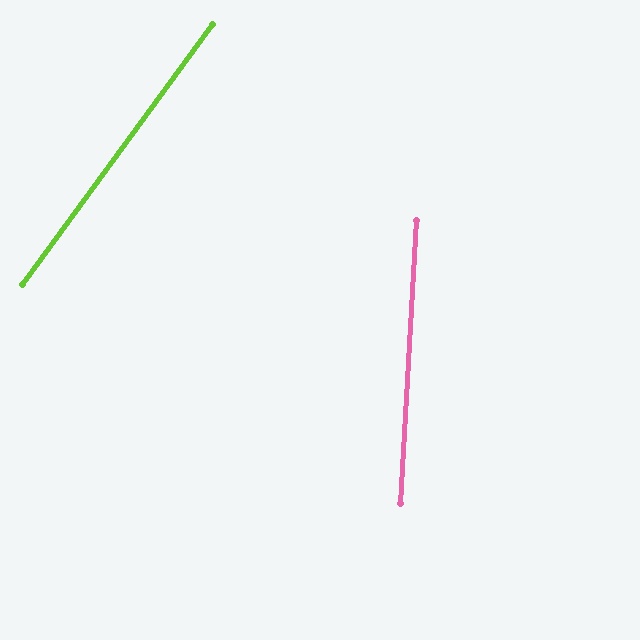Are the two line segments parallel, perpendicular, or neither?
Neither parallel nor perpendicular — they differ by about 33°.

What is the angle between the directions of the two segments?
Approximately 33 degrees.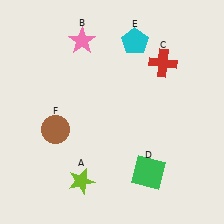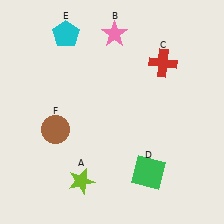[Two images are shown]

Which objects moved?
The objects that moved are: the pink star (B), the cyan pentagon (E).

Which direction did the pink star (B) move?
The pink star (B) moved right.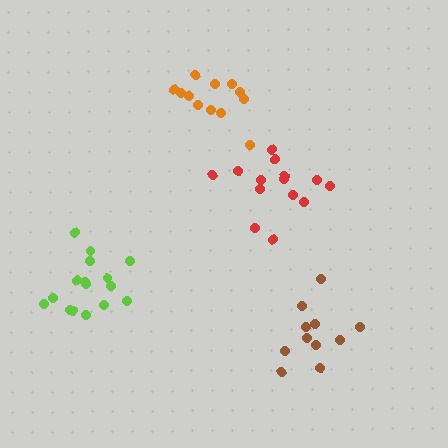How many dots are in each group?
Group 1: 14 dots, Group 2: 12 dots, Group 3: 11 dots, Group 4: 16 dots (53 total).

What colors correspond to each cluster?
The clusters are colored: red, orange, brown, lime.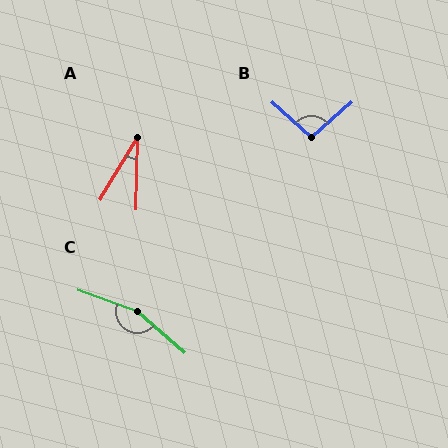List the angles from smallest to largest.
A (30°), B (97°), C (159°).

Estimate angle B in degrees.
Approximately 97 degrees.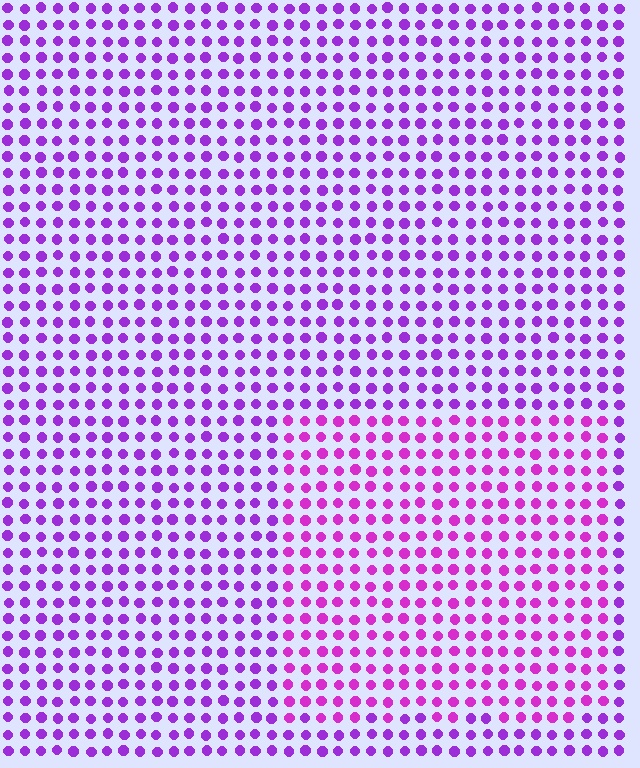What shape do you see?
I see a rectangle.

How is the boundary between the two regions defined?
The boundary is defined purely by a slight shift in hue (about 24 degrees). Spacing, size, and orientation are identical on both sides.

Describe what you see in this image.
The image is filled with small purple elements in a uniform arrangement. A rectangle-shaped region is visible where the elements are tinted to a slightly different hue, forming a subtle color boundary.